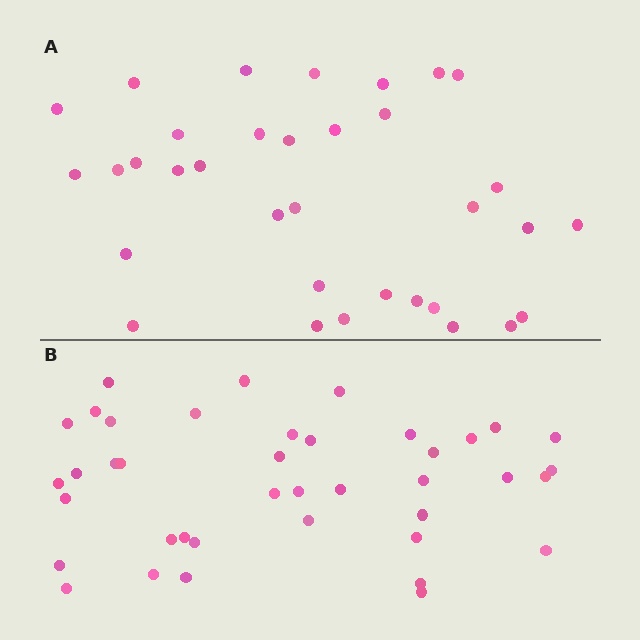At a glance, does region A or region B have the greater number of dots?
Region B (the bottom region) has more dots.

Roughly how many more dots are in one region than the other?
Region B has about 6 more dots than region A.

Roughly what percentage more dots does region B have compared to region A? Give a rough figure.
About 20% more.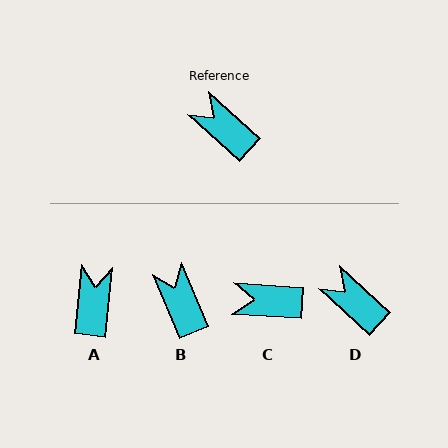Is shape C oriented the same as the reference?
No, it is off by about 39 degrees.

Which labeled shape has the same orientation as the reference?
D.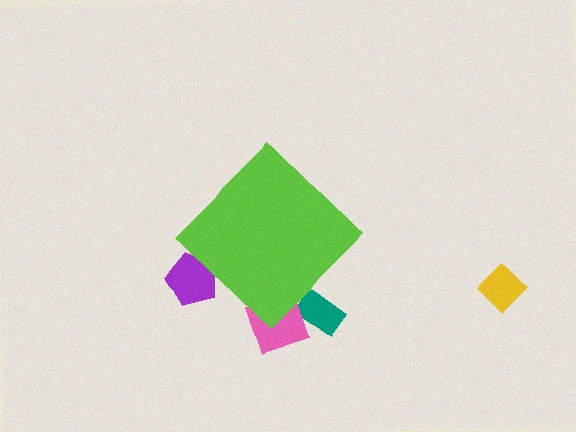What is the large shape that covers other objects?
A lime diamond.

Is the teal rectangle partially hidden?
Yes, the teal rectangle is partially hidden behind the lime diamond.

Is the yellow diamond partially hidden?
No, the yellow diamond is fully visible.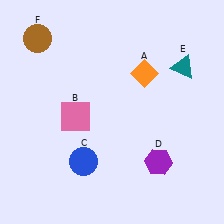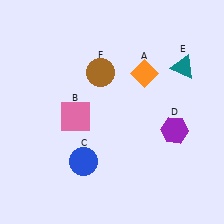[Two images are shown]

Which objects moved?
The objects that moved are: the purple hexagon (D), the brown circle (F).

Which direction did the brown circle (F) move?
The brown circle (F) moved right.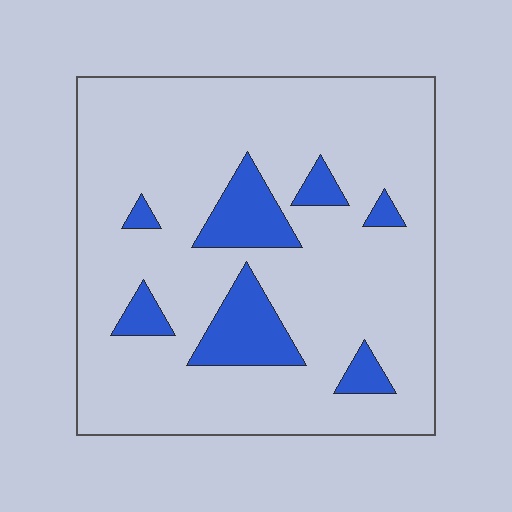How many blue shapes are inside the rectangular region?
7.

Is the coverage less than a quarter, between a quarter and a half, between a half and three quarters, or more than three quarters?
Less than a quarter.